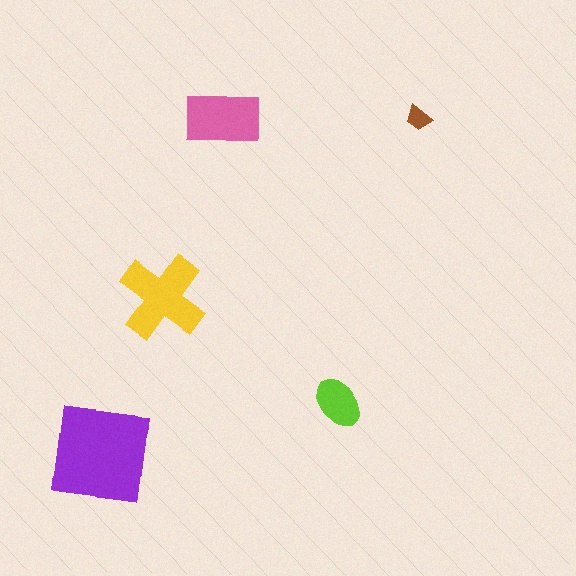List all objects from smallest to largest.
The brown trapezoid, the lime ellipse, the pink rectangle, the yellow cross, the purple square.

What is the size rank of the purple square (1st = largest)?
1st.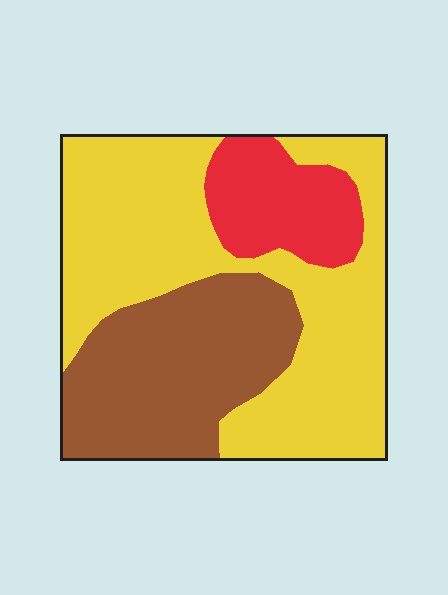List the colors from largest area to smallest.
From largest to smallest: yellow, brown, red.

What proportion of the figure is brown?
Brown covers 31% of the figure.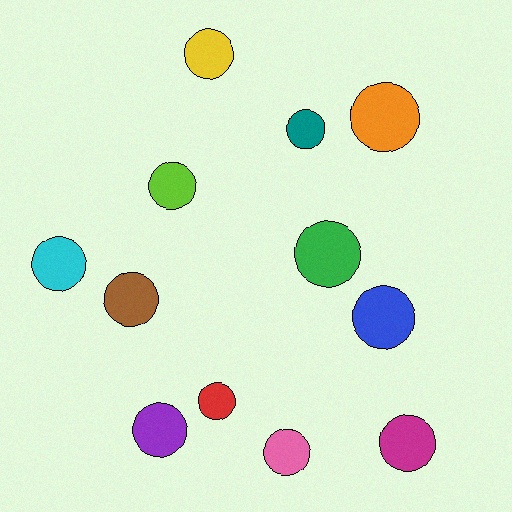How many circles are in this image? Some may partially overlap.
There are 12 circles.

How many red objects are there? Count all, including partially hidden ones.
There is 1 red object.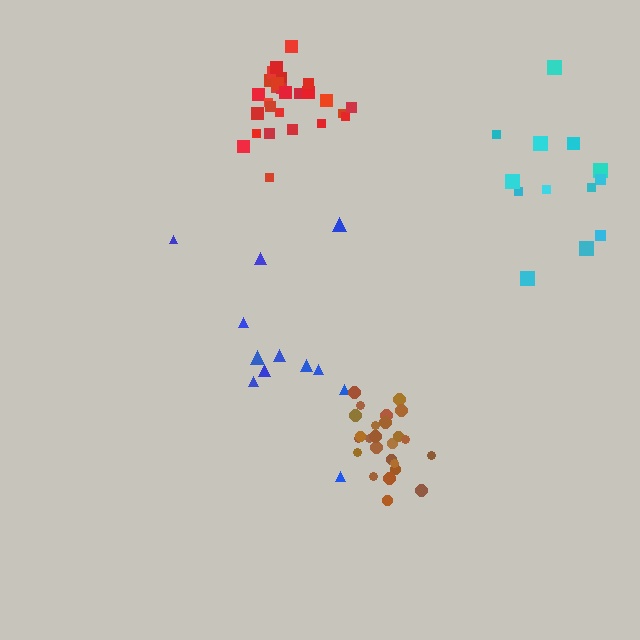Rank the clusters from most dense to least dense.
brown, red, blue, cyan.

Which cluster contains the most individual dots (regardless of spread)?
Red (27).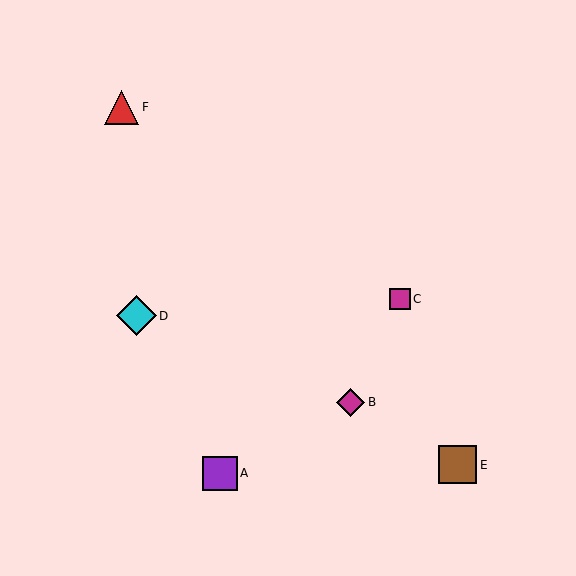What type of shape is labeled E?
Shape E is a brown square.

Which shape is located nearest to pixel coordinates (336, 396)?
The magenta diamond (labeled B) at (351, 402) is nearest to that location.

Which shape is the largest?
The cyan diamond (labeled D) is the largest.